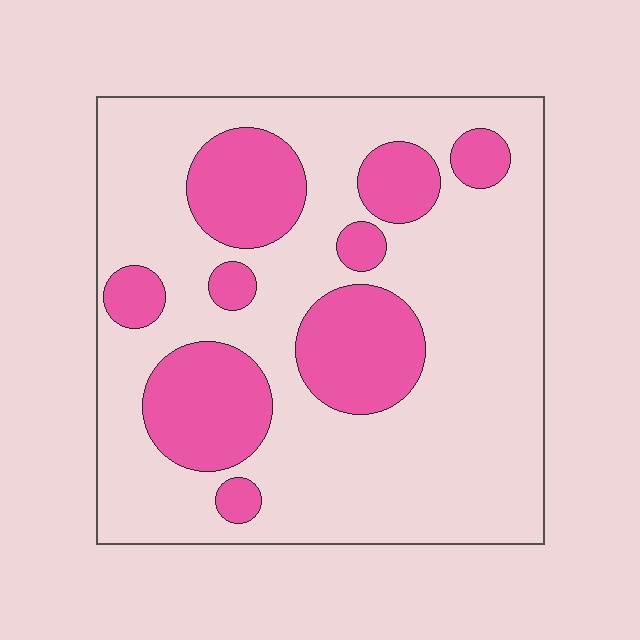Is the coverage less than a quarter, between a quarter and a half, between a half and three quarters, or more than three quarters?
Between a quarter and a half.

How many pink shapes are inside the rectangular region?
9.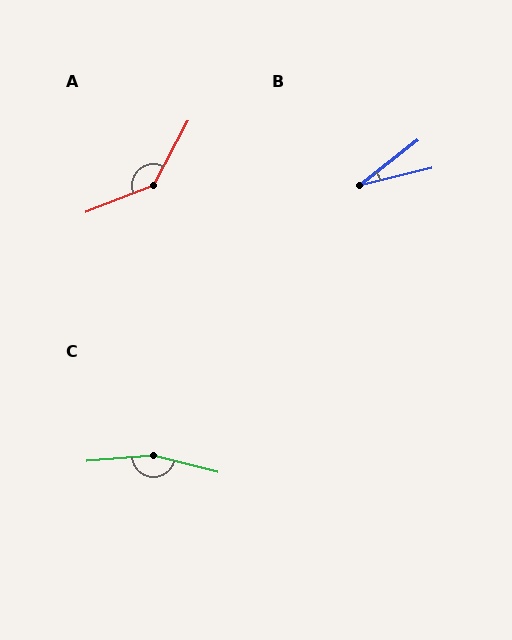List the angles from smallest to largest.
B (25°), A (139°), C (161°).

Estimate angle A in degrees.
Approximately 139 degrees.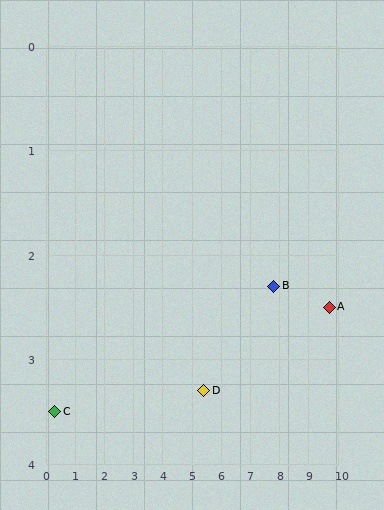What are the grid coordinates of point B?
Point B is at approximately (7.8, 2.3).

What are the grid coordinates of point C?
Point C is at approximately (0.3, 3.5).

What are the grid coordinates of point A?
Point A is at approximately (9.7, 2.5).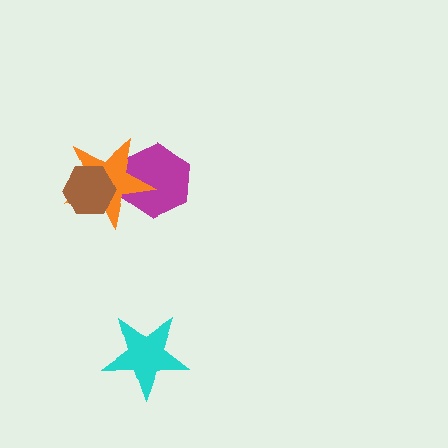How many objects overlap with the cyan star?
0 objects overlap with the cyan star.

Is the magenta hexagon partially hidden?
Yes, it is partially covered by another shape.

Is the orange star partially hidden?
Yes, it is partially covered by another shape.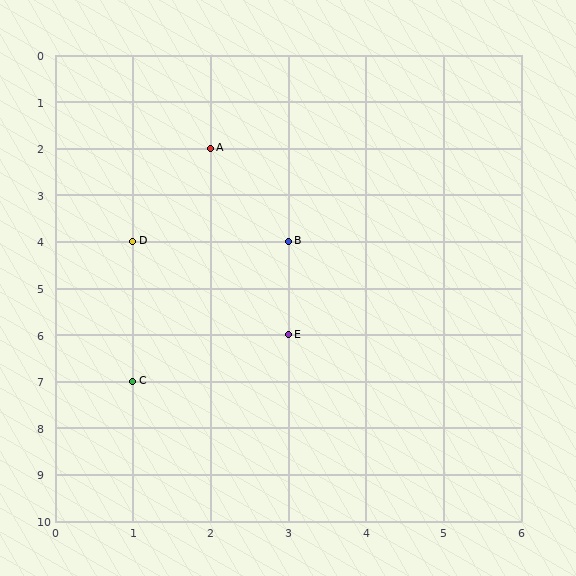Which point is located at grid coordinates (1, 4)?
Point D is at (1, 4).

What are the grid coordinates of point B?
Point B is at grid coordinates (3, 4).